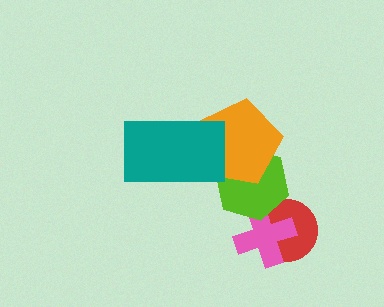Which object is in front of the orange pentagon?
The teal rectangle is in front of the orange pentagon.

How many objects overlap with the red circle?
2 objects overlap with the red circle.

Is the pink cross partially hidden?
Yes, it is partially covered by another shape.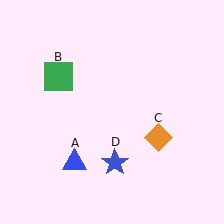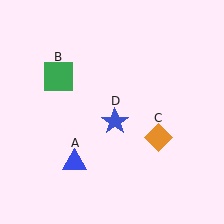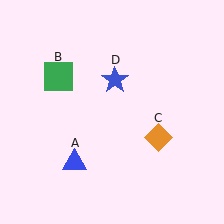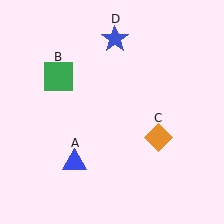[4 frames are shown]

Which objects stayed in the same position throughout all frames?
Blue triangle (object A) and green square (object B) and orange diamond (object C) remained stationary.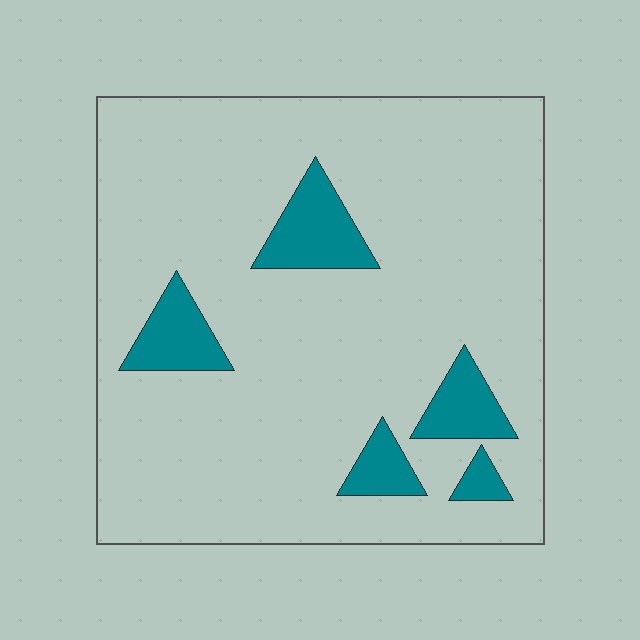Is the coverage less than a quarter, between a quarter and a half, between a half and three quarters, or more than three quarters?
Less than a quarter.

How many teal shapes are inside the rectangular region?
5.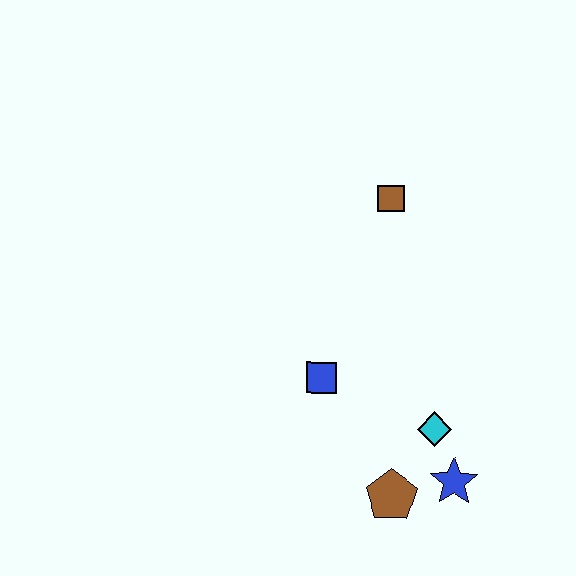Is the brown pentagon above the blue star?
No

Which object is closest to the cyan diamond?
The blue star is closest to the cyan diamond.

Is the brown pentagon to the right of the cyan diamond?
No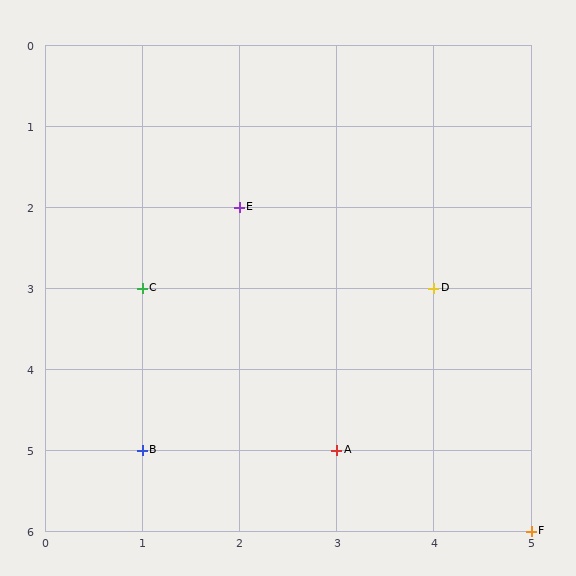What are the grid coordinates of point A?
Point A is at grid coordinates (3, 5).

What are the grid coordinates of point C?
Point C is at grid coordinates (1, 3).